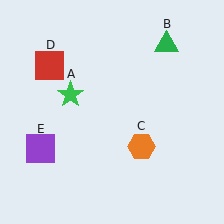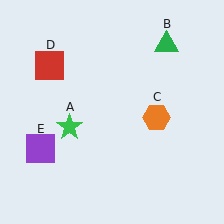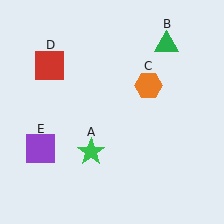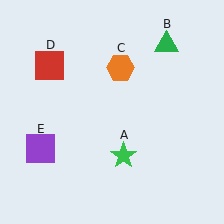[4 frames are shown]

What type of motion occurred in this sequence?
The green star (object A), orange hexagon (object C) rotated counterclockwise around the center of the scene.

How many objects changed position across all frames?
2 objects changed position: green star (object A), orange hexagon (object C).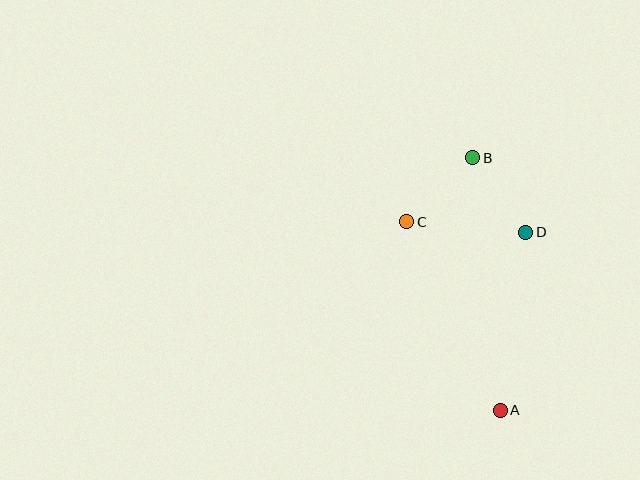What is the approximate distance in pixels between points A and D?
The distance between A and D is approximately 180 pixels.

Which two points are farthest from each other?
Points A and B are farthest from each other.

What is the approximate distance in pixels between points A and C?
The distance between A and C is approximately 211 pixels.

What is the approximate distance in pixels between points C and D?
The distance between C and D is approximately 119 pixels.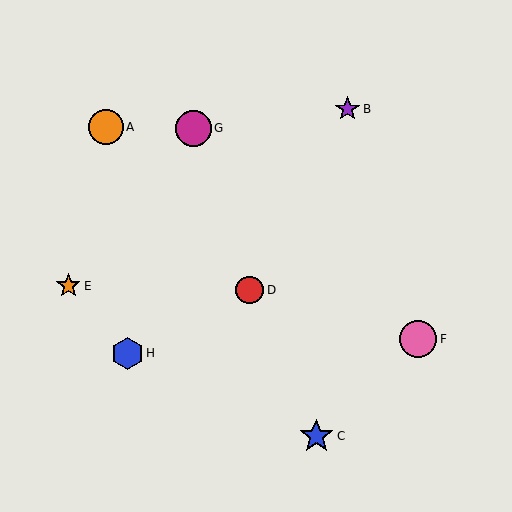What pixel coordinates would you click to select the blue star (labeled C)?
Click at (316, 436) to select the blue star C.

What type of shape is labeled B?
Shape B is a purple star.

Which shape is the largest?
The pink circle (labeled F) is the largest.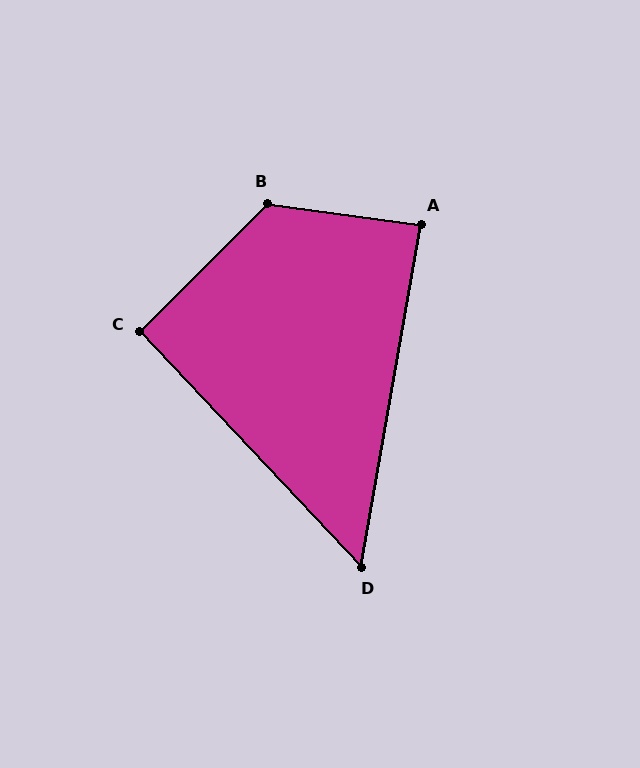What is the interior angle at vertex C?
Approximately 92 degrees (approximately right).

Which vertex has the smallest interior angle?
D, at approximately 53 degrees.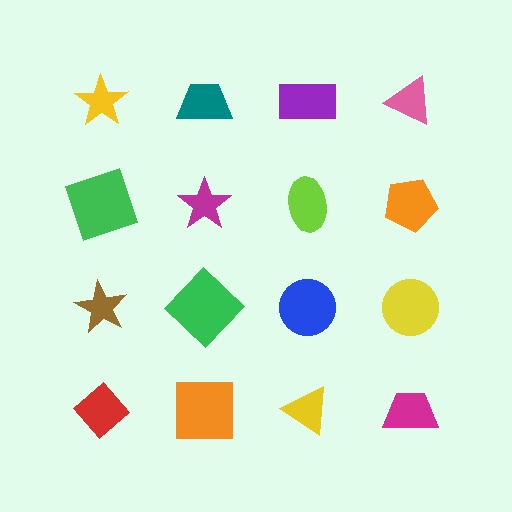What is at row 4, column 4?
A magenta trapezoid.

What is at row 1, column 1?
A yellow star.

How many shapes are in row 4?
4 shapes.